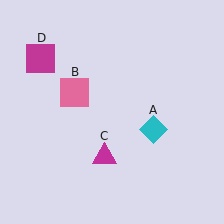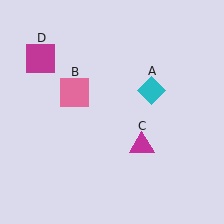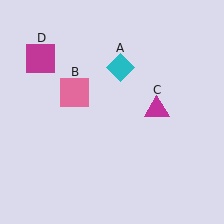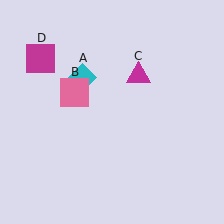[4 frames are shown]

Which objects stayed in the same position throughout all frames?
Pink square (object B) and magenta square (object D) remained stationary.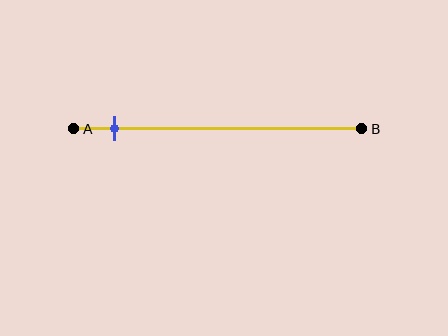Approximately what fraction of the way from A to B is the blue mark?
The blue mark is approximately 15% of the way from A to B.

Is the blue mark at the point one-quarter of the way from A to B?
No, the mark is at about 15% from A, not at the 25% one-quarter point.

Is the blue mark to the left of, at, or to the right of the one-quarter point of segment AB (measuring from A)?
The blue mark is to the left of the one-quarter point of segment AB.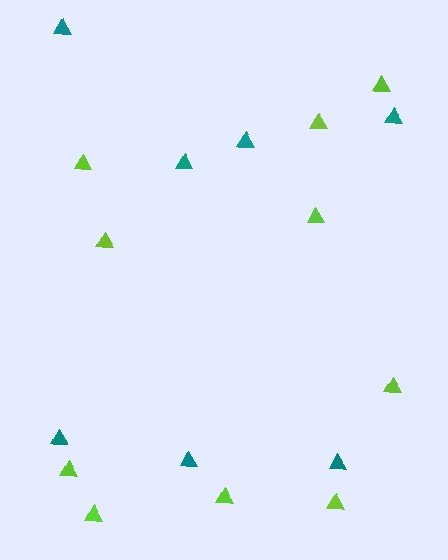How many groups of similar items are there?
There are 2 groups: one group of teal triangles (7) and one group of lime triangles (10).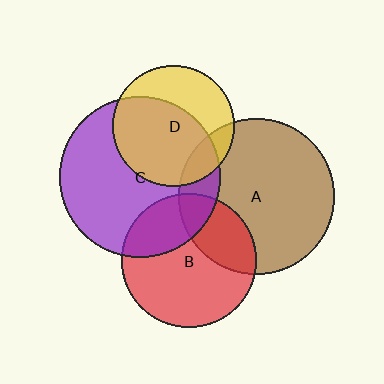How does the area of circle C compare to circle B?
Approximately 1.4 times.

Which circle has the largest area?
Circle C (purple).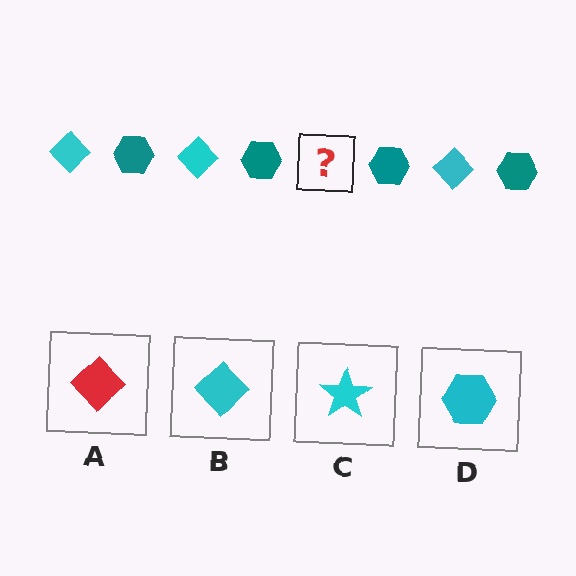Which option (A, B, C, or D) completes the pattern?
B.